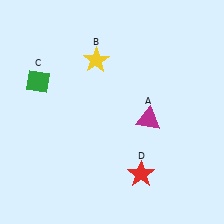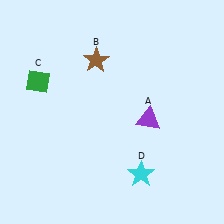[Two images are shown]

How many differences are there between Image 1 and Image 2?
There are 3 differences between the two images.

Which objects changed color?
A changed from magenta to purple. B changed from yellow to brown. D changed from red to cyan.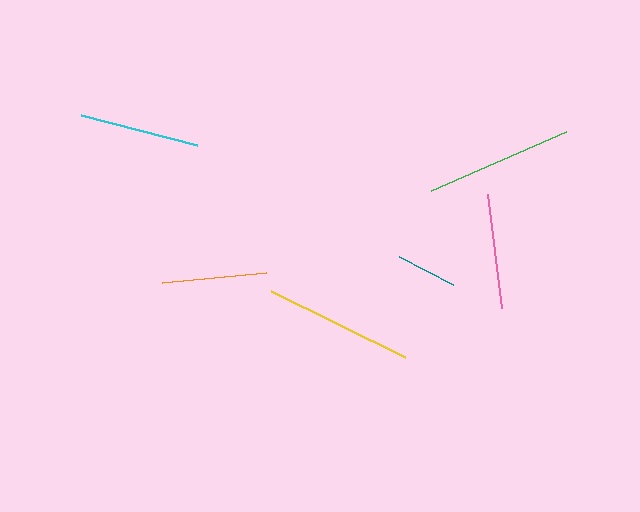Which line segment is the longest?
The yellow line is the longest at approximately 150 pixels.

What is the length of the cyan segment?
The cyan segment is approximately 120 pixels long.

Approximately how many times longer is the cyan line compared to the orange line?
The cyan line is approximately 1.1 times the length of the orange line.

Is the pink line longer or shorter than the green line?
The green line is longer than the pink line.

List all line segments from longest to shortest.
From longest to shortest: yellow, green, cyan, pink, orange, teal.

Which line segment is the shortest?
The teal line is the shortest at approximately 61 pixels.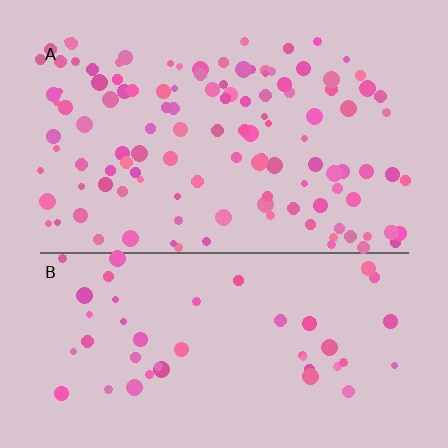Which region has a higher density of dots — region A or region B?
A (the top).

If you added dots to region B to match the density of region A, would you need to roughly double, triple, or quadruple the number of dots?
Approximately double.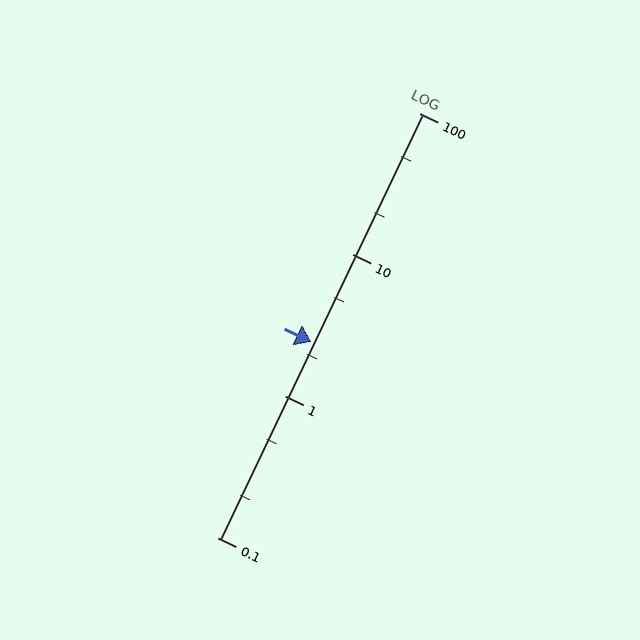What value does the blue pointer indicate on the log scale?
The pointer indicates approximately 2.4.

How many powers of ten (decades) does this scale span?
The scale spans 3 decades, from 0.1 to 100.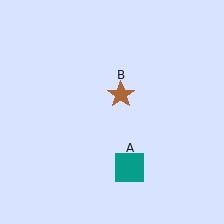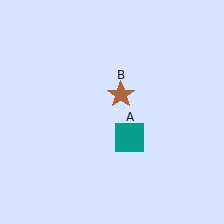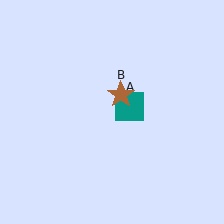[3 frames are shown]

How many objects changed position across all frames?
1 object changed position: teal square (object A).